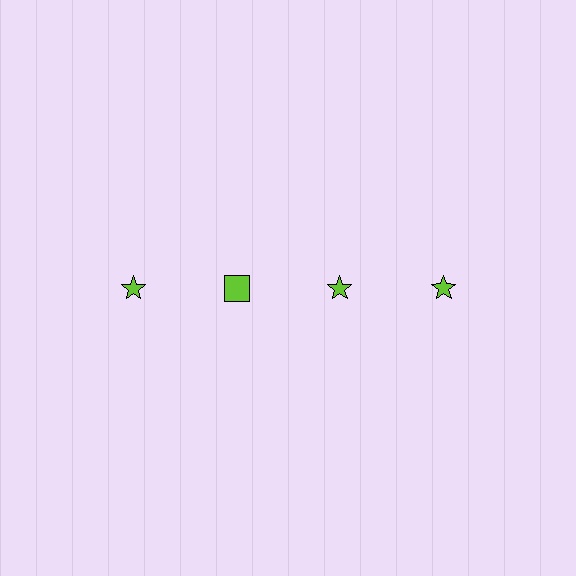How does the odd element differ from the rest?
It has a different shape: square instead of star.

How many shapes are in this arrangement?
There are 4 shapes arranged in a grid pattern.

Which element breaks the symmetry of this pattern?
The lime square in the top row, second from left column breaks the symmetry. All other shapes are lime stars.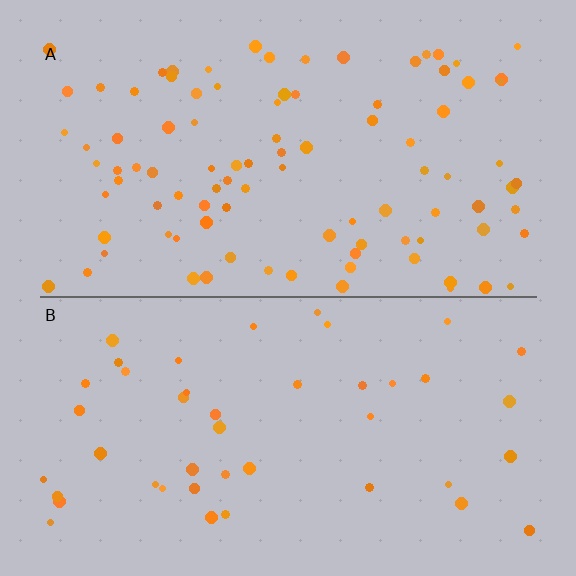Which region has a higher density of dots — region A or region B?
A (the top).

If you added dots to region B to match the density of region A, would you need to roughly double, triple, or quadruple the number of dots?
Approximately double.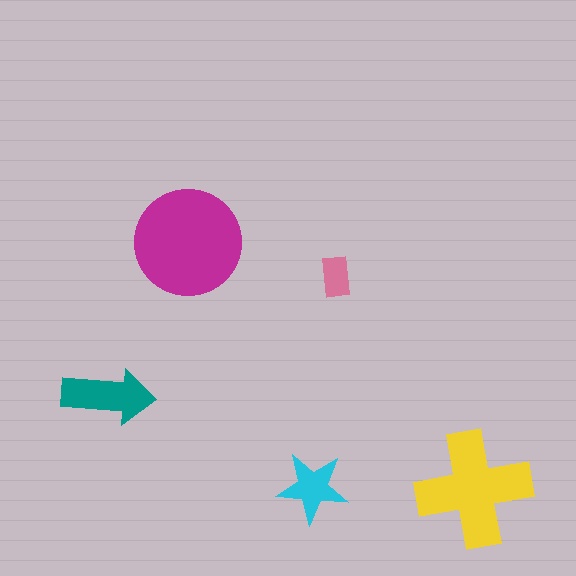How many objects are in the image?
There are 5 objects in the image.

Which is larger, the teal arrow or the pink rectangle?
The teal arrow.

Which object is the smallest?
The pink rectangle.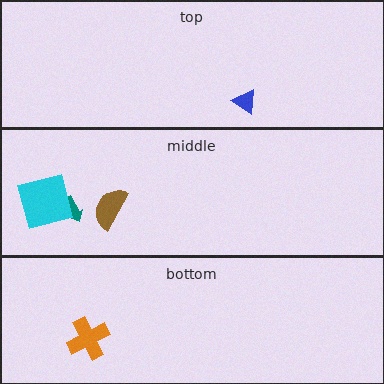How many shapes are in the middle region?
3.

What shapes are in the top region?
The blue triangle.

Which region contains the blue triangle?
The top region.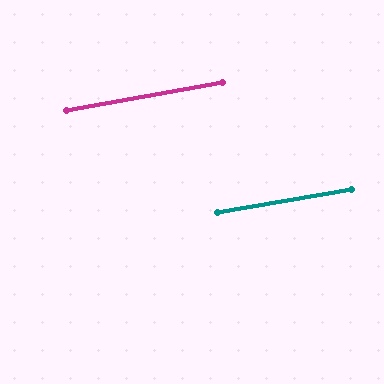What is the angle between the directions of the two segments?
Approximately 0 degrees.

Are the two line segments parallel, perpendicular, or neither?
Parallel — their directions differ by only 0.4°.